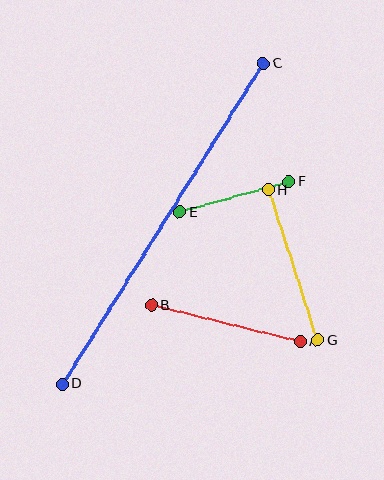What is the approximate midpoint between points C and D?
The midpoint is at approximately (163, 224) pixels.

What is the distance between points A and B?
The distance is approximately 153 pixels.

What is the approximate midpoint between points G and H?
The midpoint is at approximately (293, 265) pixels.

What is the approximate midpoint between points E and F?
The midpoint is at approximately (234, 197) pixels.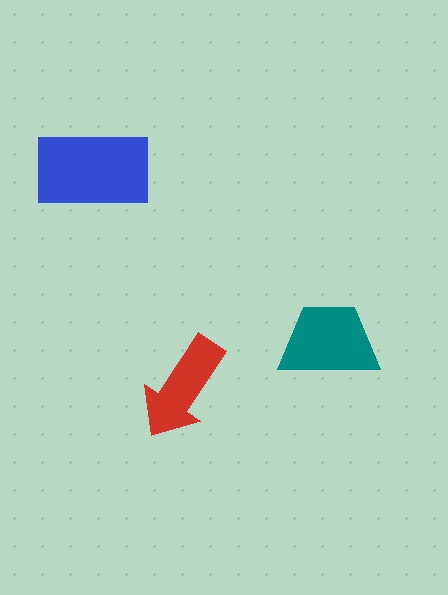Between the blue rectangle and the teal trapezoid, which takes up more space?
The blue rectangle.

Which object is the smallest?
The red arrow.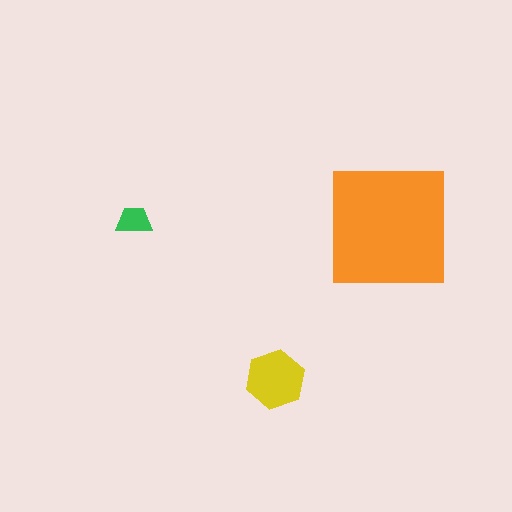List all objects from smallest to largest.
The green trapezoid, the yellow hexagon, the orange square.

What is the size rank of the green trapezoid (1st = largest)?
3rd.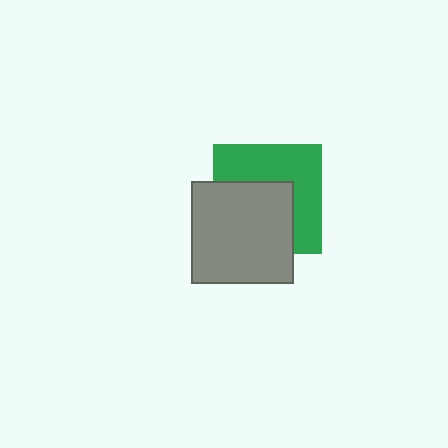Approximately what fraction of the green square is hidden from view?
Roughly 48% of the green square is hidden behind the gray square.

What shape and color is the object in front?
The object in front is a gray square.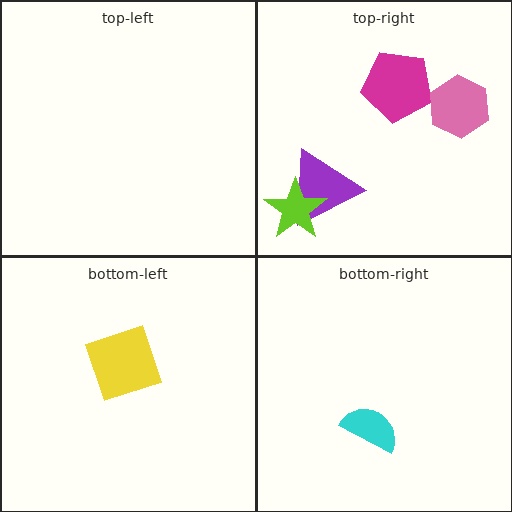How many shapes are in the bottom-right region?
1.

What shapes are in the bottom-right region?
The cyan semicircle.